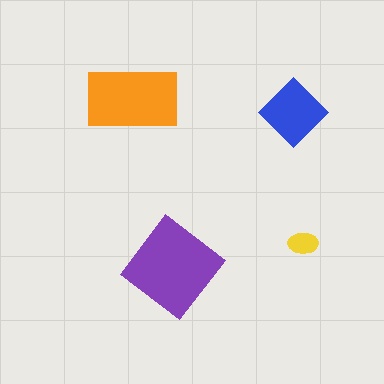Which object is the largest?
The purple diamond.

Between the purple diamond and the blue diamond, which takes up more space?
The purple diamond.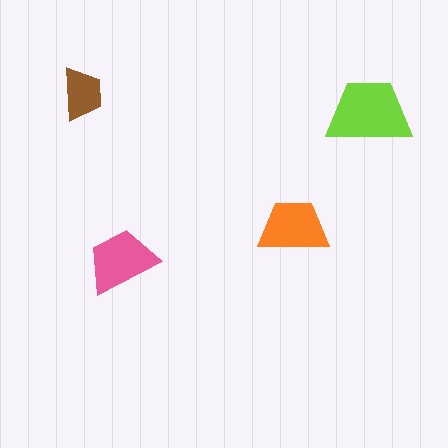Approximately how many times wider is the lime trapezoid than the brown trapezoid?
About 1.5 times wider.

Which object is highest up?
The brown trapezoid is topmost.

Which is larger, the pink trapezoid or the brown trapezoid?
The pink one.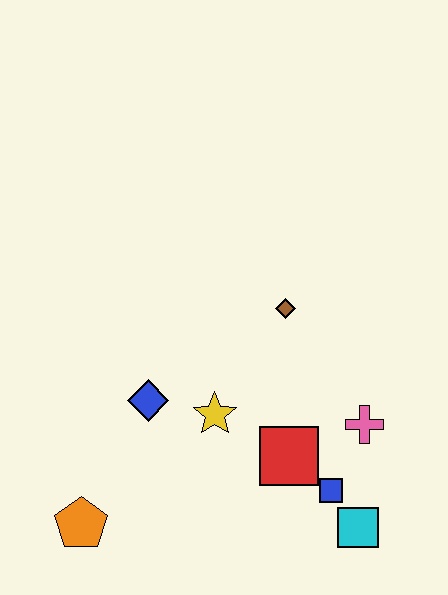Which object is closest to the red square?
The blue square is closest to the red square.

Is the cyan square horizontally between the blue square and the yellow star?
No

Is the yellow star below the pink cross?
No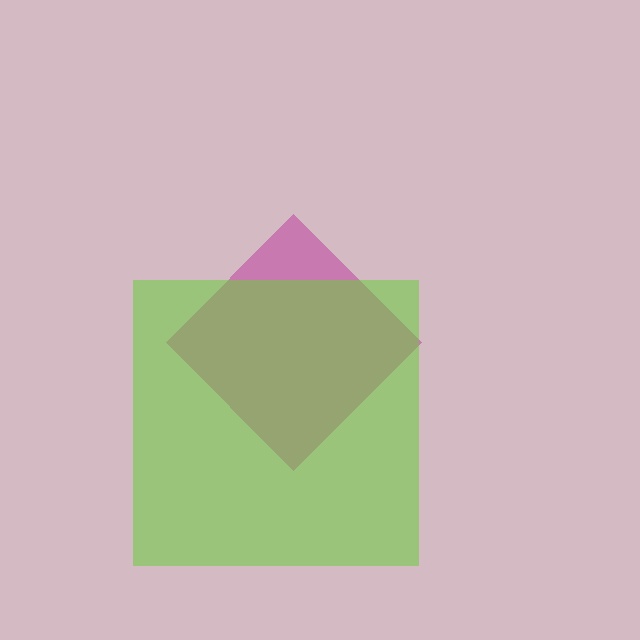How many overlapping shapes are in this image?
There are 2 overlapping shapes in the image.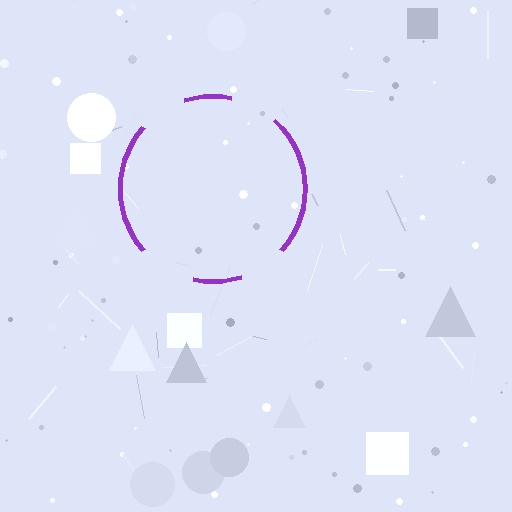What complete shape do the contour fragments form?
The contour fragments form a circle.